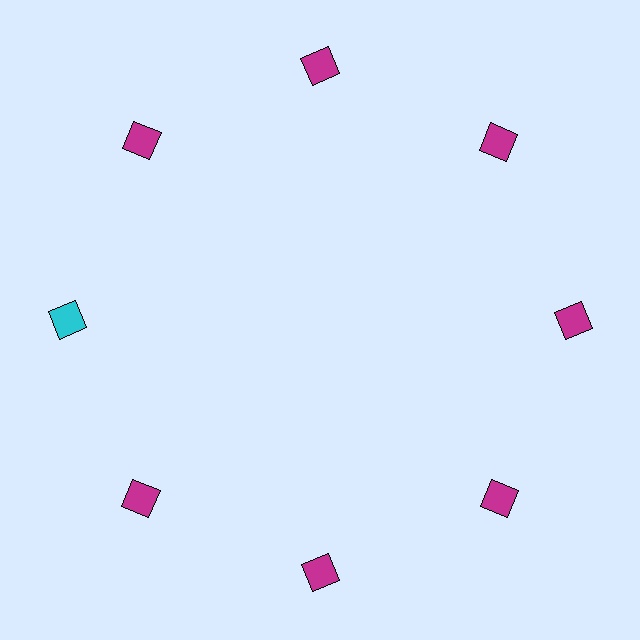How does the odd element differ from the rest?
It has a different color: cyan instead of magenta.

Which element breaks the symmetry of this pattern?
The cyan square at roughly the 9 o'clock position breaks the symmetry. All other shapes are magenta squares.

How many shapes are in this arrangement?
There are 8 shapes arranged in a ring pattern.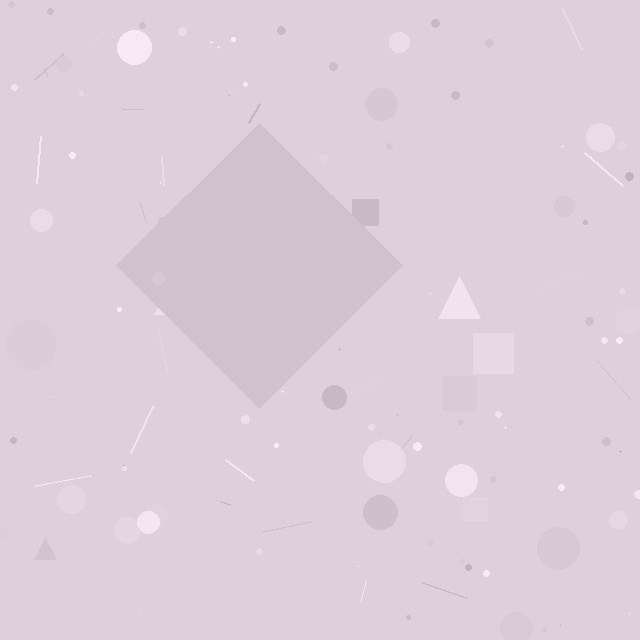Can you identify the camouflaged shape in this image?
The camouflaged shape is a diamond.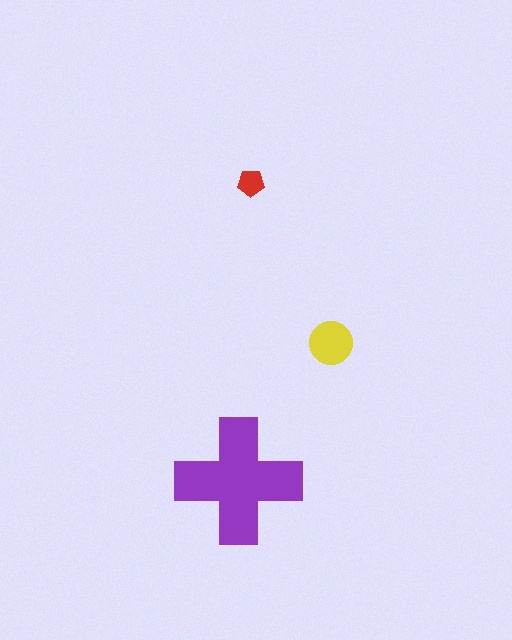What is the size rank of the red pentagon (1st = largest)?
3rd.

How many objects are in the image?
There are 3 objects in the image.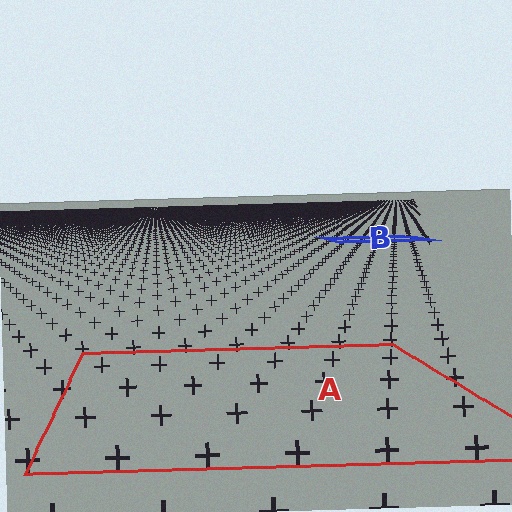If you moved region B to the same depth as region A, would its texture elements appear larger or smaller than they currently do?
They would appear larger. At a closer depth, the same texture elements are projected at a bigger on-screen size.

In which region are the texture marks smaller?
The texture marks are smaller in region B, because it is farther away.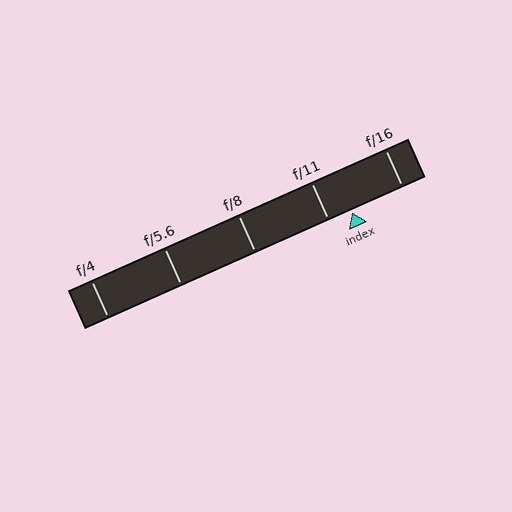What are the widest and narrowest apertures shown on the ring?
The widest aperture shown is f/4 and the narrowest is f/16.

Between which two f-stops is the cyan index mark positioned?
The index mark is between f/11 and f/16.